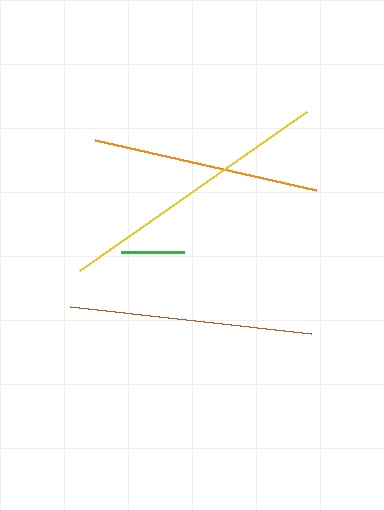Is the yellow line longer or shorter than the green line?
The yellow line is longer than the green line.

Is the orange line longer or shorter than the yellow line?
The yellow line is longer than the orange line.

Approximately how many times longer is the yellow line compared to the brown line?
The yellow line is approximately 1.1 times the length of the brown line.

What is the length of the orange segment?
The orange segment is approximately 226 pixels long.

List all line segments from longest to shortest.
From longest to shortest: yellow, brown, orange, green.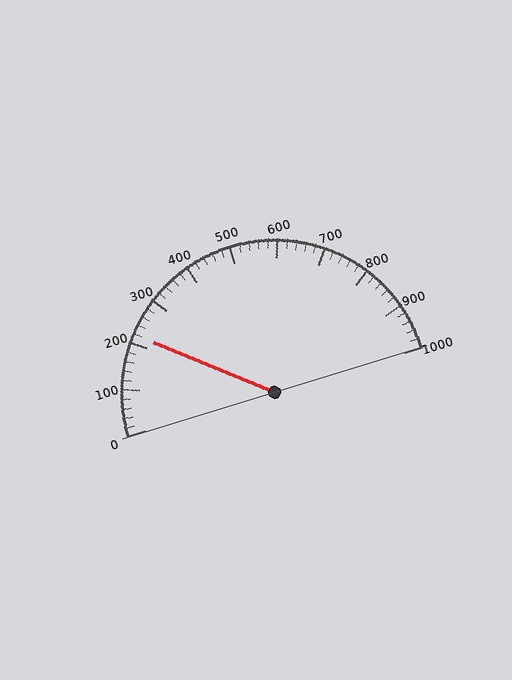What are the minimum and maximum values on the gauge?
The gauge ranges from 0 to 1000.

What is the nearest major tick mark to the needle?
The nearest major tick mark is 200.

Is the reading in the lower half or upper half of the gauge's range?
The reading is in the lower half of the range (0 to 1000).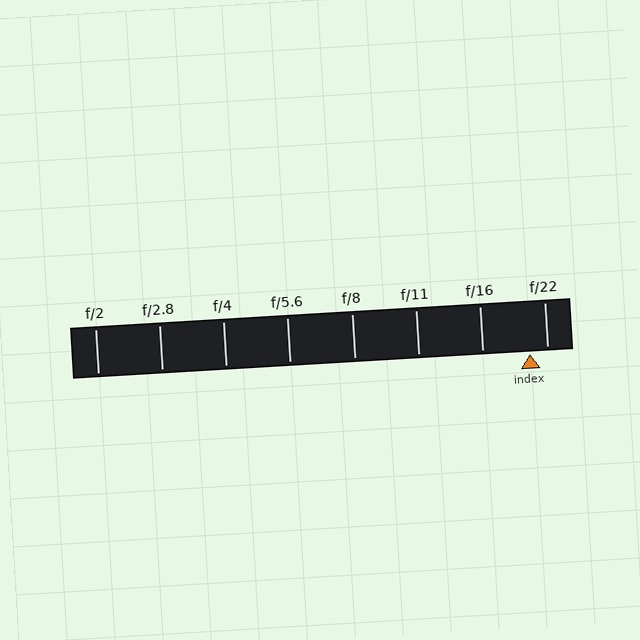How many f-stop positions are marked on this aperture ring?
There are 8 f-stop positions marked.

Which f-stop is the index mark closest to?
The index mark is closest to f/22.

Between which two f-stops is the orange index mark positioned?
The index mark is between f/16 and f/22.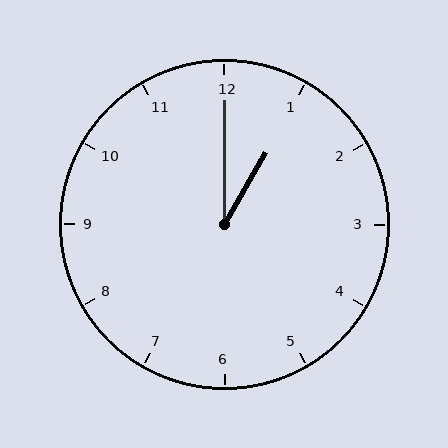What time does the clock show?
1:00.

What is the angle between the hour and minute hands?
Approximately 30 degrees.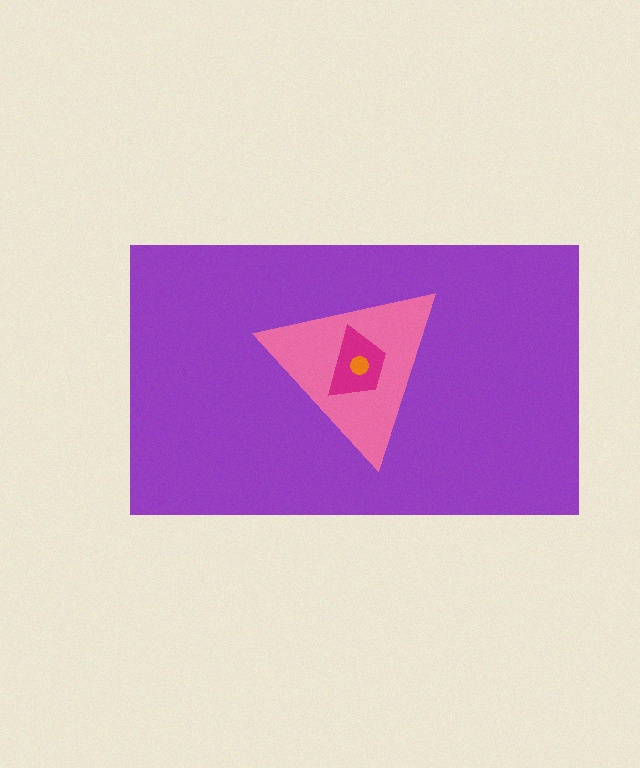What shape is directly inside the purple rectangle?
The pink triangle.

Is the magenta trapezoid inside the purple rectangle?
Yes.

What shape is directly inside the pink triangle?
The magenta trapezoid.